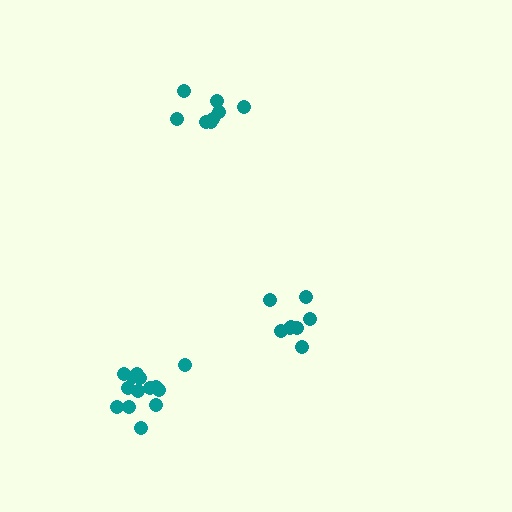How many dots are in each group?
Group 1: 8 dots, Group 2: 8 dots, Group 3: 14 dots (30 total).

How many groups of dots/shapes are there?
There are 3 groups.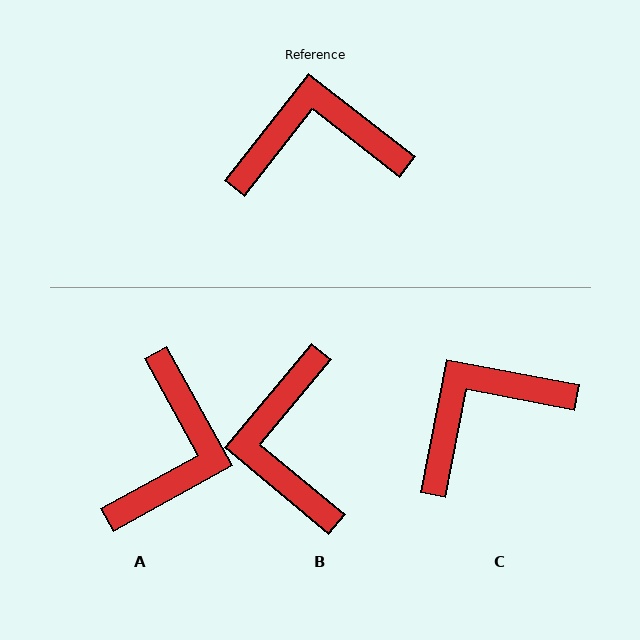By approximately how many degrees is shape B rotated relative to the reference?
Approximately 88 degrees counter-clockwise.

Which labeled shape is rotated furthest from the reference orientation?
A, about 113 degrees away.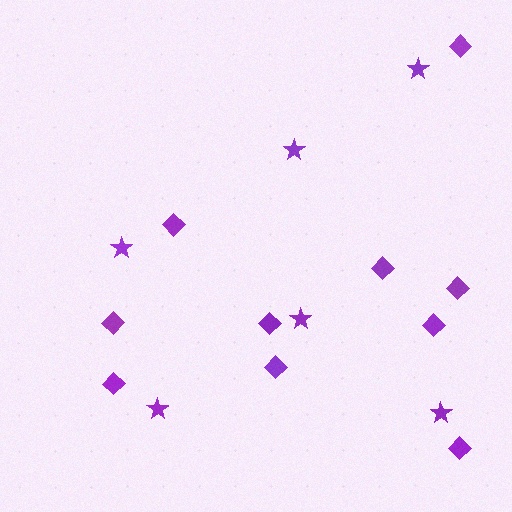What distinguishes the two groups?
There are 2 groups: one group of stars (6) and one group of diamonds (10).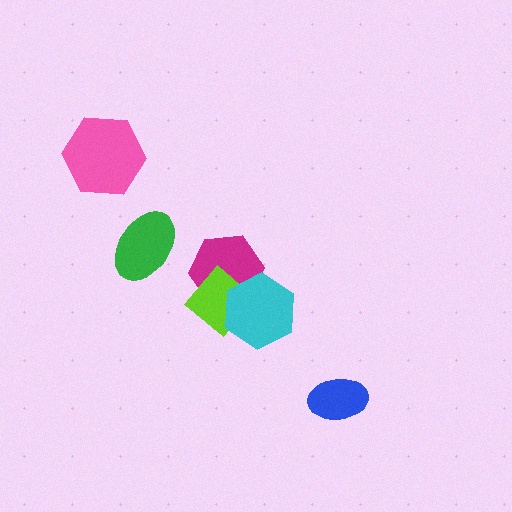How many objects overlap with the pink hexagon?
0 objects overlap with the pink hexagon.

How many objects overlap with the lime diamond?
2 objects overlap with the lime diamond.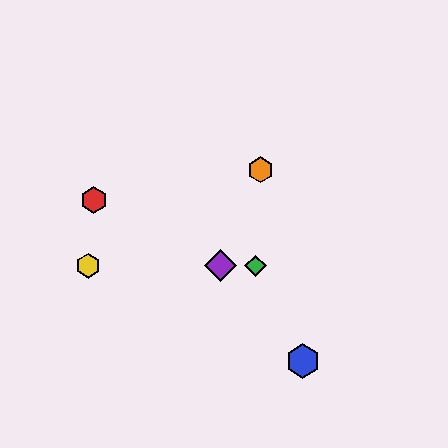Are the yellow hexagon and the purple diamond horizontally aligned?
Yes, both are at y≈266.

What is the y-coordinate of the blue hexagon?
The blue hexagon is at y≈361.